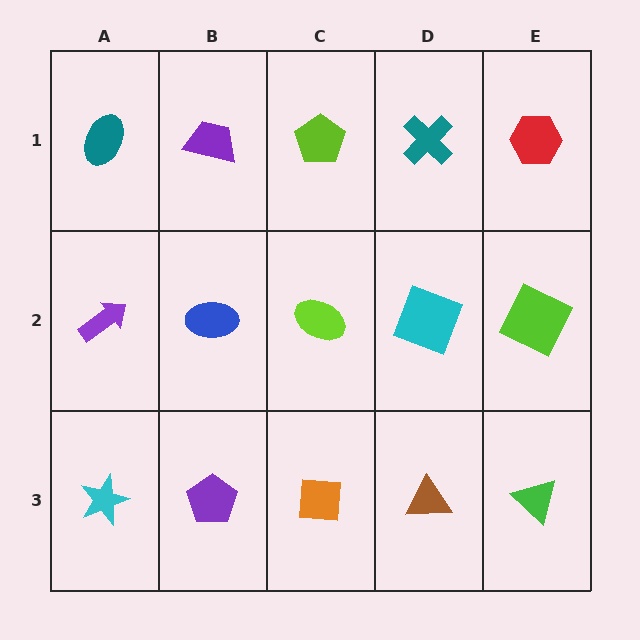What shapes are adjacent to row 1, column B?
A blue ellipse (row 2, column B), a teal ellipse (row 1, column A), a lime pentagon (row 1, column C).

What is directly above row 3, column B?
A blue ellipse.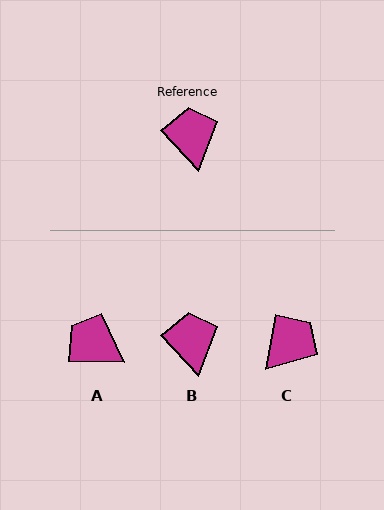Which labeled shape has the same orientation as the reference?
B.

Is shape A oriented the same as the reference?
No, it is off by about 46 degrees.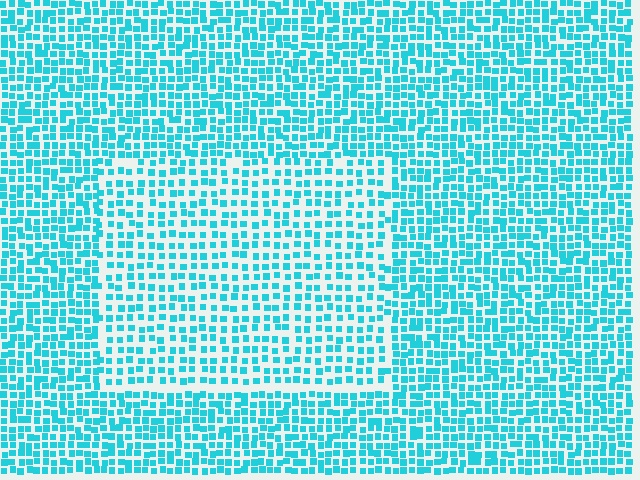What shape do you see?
I see a rectangle.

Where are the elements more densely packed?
The elements are more densely packed outside the rectangle boundary.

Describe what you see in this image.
The image contains small cyan elements arranged at two different densities. A rectangle-shaped region is visible where the elements are less densely packed than the surrounding area.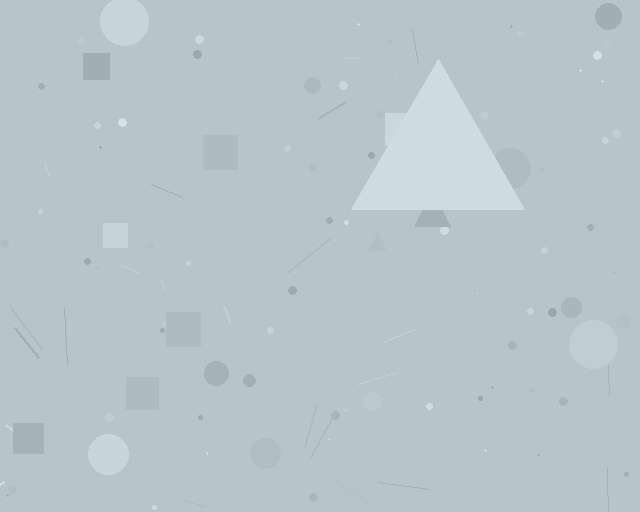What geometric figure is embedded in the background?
A triangle is embedded in the background.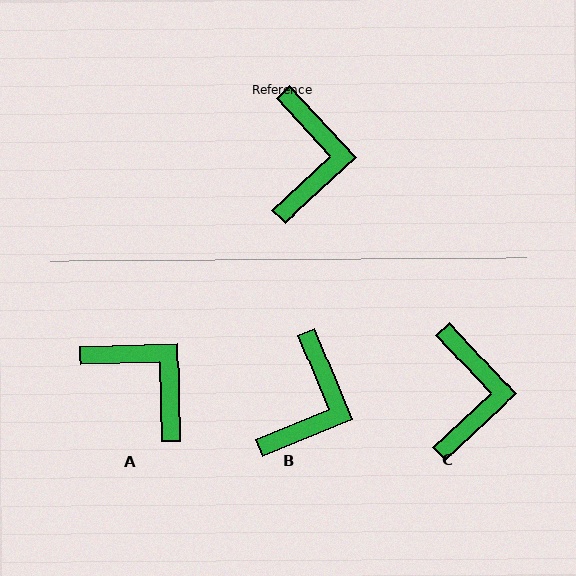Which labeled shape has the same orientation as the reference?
C.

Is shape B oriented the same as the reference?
No, it is off by about 21 degrees.